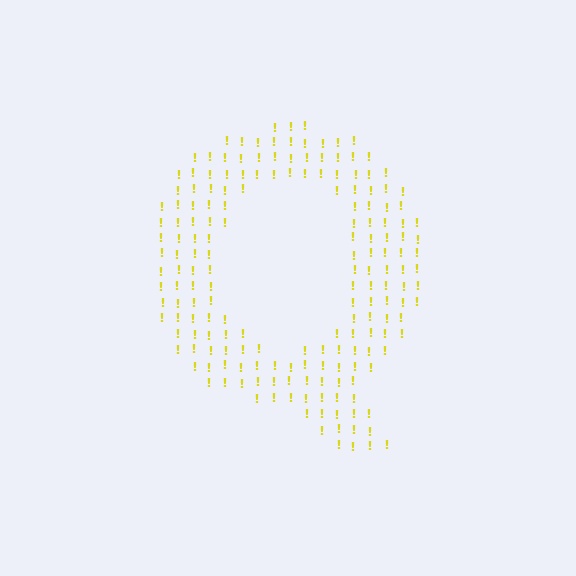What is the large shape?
The large shape is the letter Q.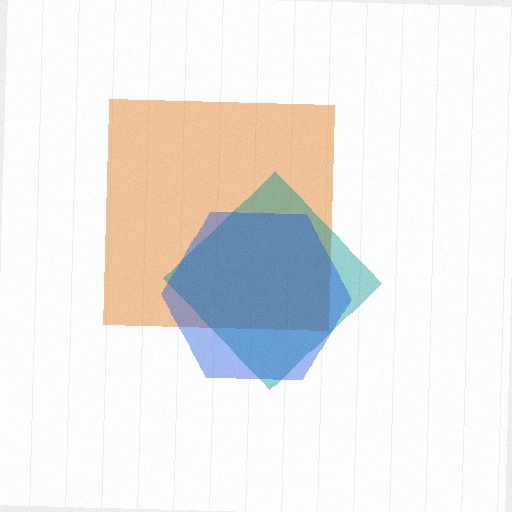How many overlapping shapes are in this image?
There are 3 overlapping shapes in the image.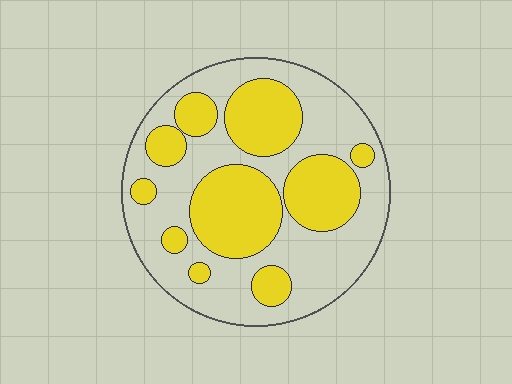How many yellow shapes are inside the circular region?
10.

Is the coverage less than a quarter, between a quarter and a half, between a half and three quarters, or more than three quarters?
Between a quarter and a half.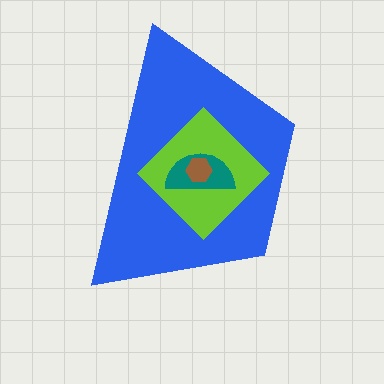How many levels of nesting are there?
4.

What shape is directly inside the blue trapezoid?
The lime diamond.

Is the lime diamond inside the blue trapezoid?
Yes.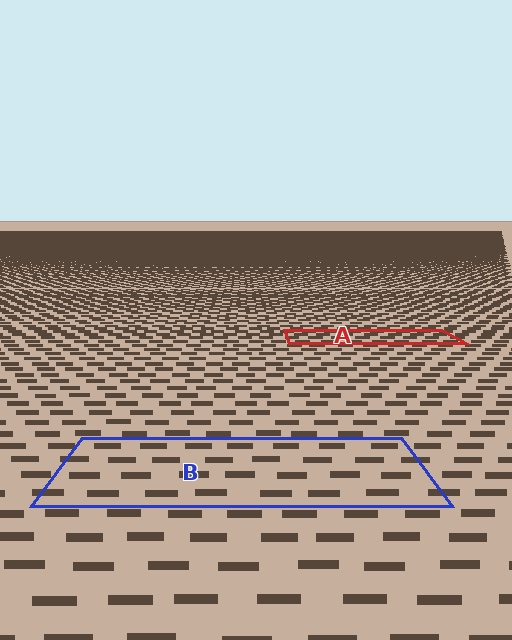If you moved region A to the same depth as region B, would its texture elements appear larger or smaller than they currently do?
They would appear larger. At a closer depth, the same texture elements are projected at a bigger on-screen size.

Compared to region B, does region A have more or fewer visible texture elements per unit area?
Region A has more texture elements per unit area — they are packed more densely because it is farther away.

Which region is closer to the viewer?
Region B is closer. The texture elements there are larger and more spread out.